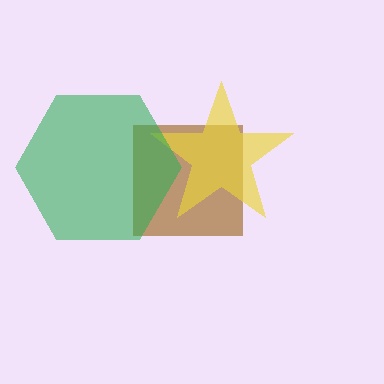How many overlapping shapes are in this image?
There are 3 overlapping shapes in the image.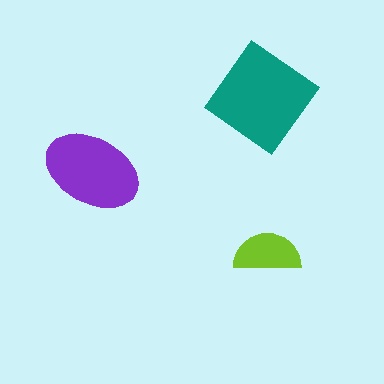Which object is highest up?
The teal diamond is topmost.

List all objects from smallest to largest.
The lime semicircle, the purple ellipse, the teal diamond.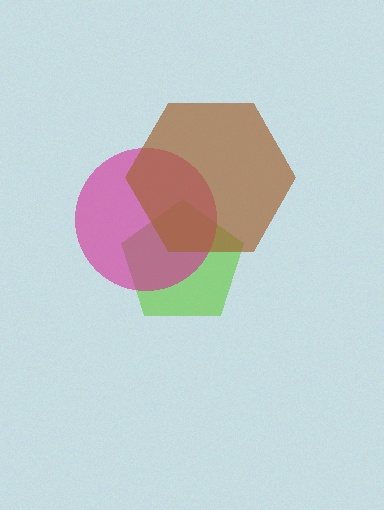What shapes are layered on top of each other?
The layered shapes are: a lime pentagon, a magenta circle, a brown hexagon.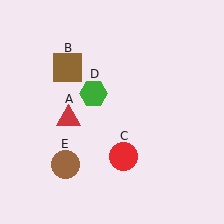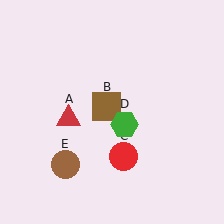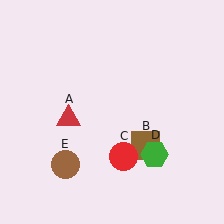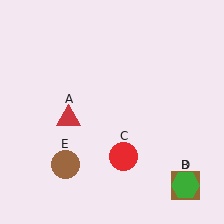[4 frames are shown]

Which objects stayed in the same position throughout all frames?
Red triangle (object A) and red circle (object C) and brown circle (object E) remained stationary.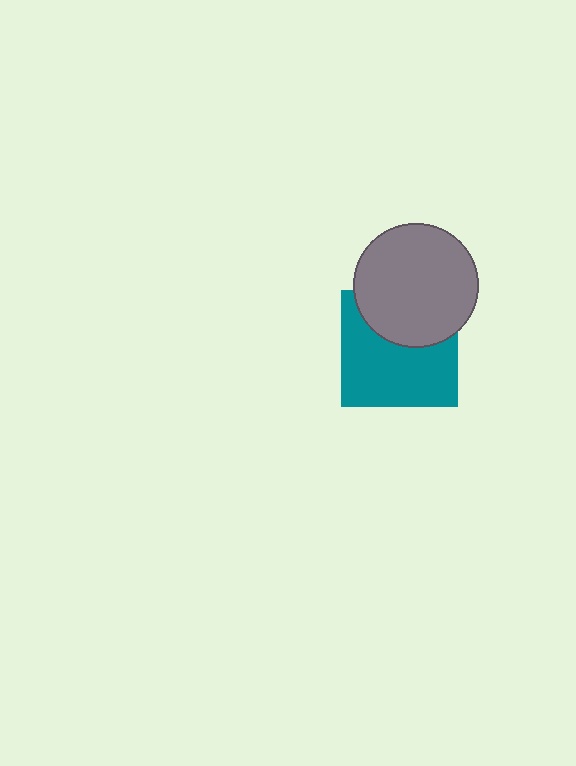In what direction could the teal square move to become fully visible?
The teal square could move down. That would shift it out from behind the gray circle entirely.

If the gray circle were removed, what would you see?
You would see the complete teal square.